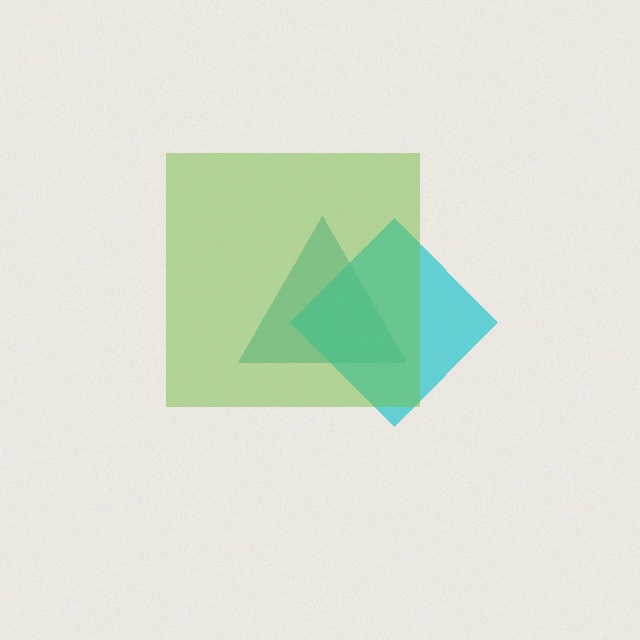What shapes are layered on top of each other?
The layered shapes are: a teal triangle, a cyan diamond, a lime square.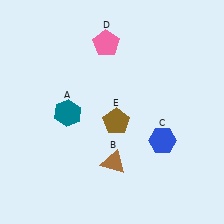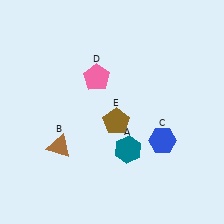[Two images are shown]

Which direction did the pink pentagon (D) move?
The pink pentagon (D) moved down.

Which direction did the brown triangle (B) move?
The brown triangle (B) moved left.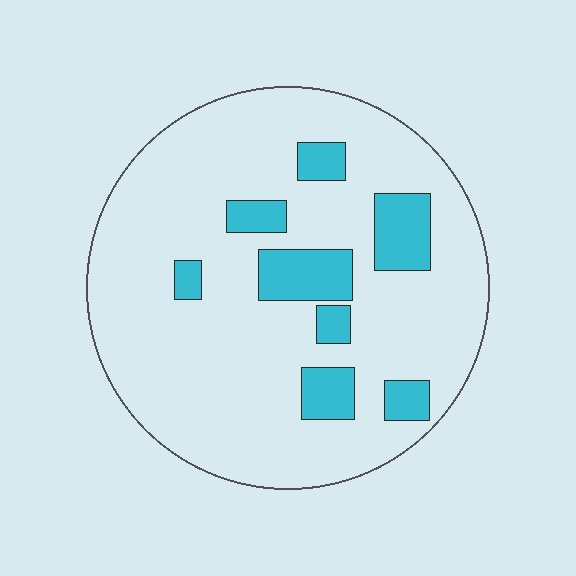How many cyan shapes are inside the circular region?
8.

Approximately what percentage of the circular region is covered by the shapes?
Approximately 15%.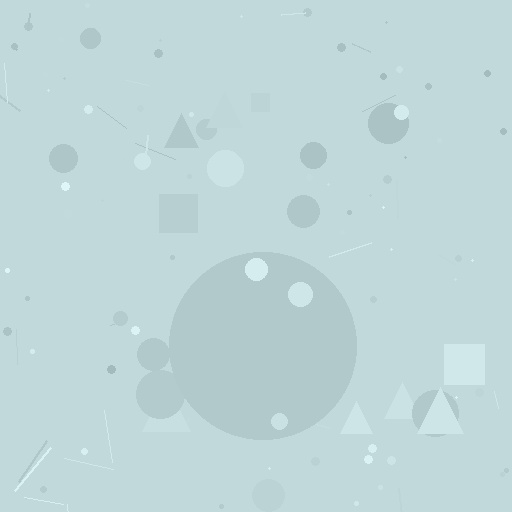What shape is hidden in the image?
A circle is hidden in the image.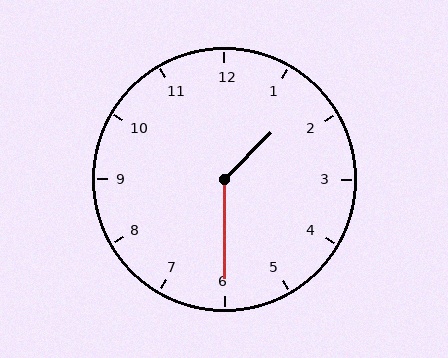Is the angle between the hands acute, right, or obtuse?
It is obtuse.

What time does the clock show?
1:30.